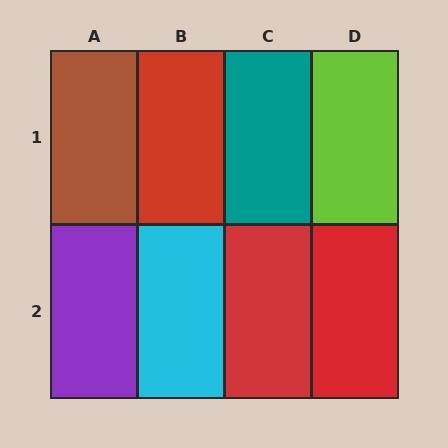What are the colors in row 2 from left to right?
Purple, cyan, red, red.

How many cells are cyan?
1 cell is cyan.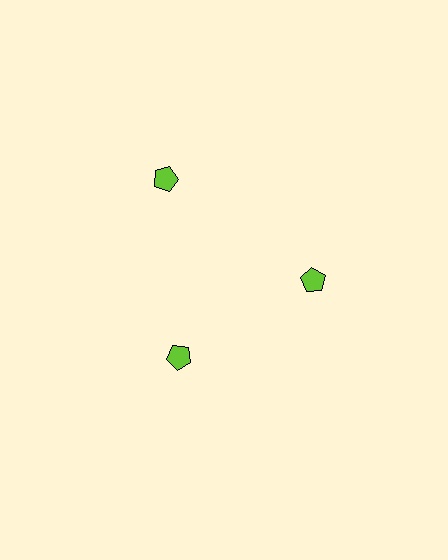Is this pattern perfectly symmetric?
No. The 3 lime pentagons are arranged in a ring, but one element near the 11 o'clock position is pushed outward from the center, breaking the 3-fold rotational symmetry.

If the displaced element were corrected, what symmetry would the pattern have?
It would have 3-fold rotational symmetry — the pattern would map onto itself every 120 degrees.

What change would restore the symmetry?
The symmetry would be restored by moving it inward, back onto the ring so that all 3 pentagons sit at equal angles and equal distance from the center.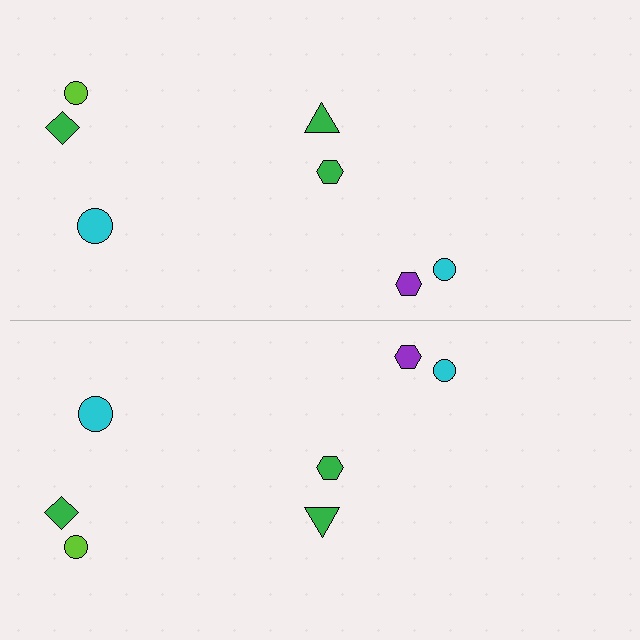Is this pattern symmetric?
Yes, this pattern has bilateral (reflection) symmetry.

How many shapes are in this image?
There are 14 shapes in this image.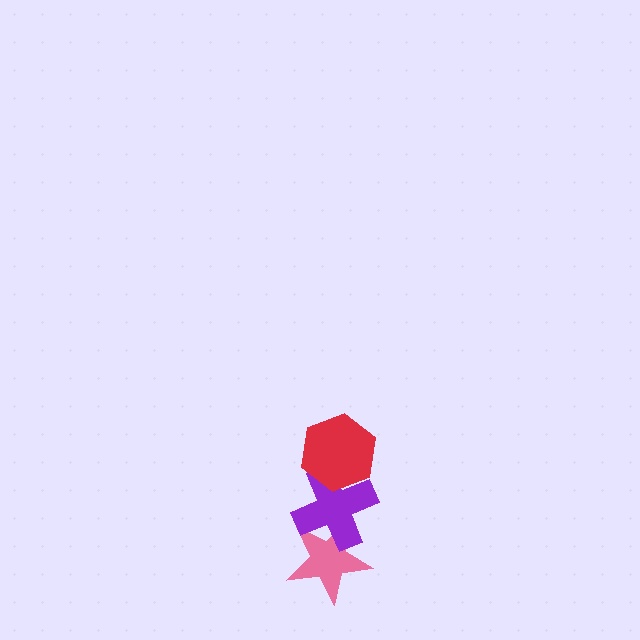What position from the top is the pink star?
The pink star is 3rd from the top.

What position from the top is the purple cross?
The purple cross is 2nd from the top.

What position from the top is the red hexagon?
The red hexagon is 1st from the top.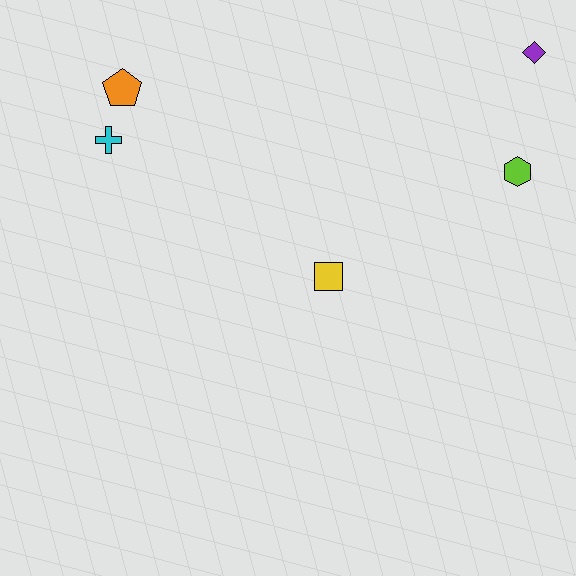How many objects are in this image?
There are 5 objects.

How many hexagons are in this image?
There is 1 hexagon.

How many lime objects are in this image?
There is 1 lime object.